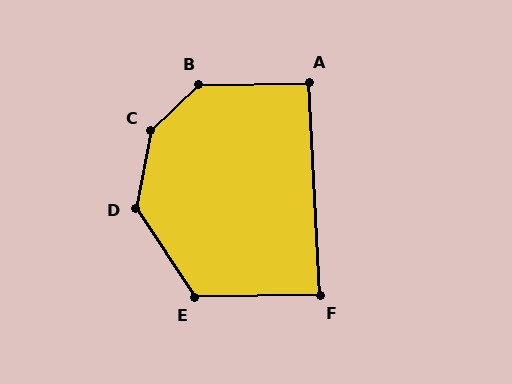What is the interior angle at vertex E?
Approximately 123 degrees (obtuse).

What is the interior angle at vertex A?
Approximately 92 degrees (approximately right).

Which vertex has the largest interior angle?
C, at approximately 145 degrees.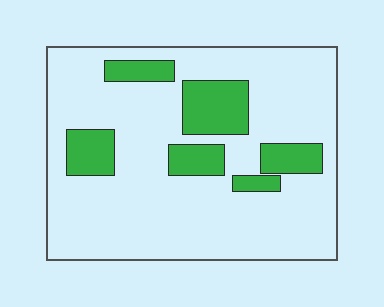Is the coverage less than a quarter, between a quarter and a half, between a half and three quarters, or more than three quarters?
Less than a quarter.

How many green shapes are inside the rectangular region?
6.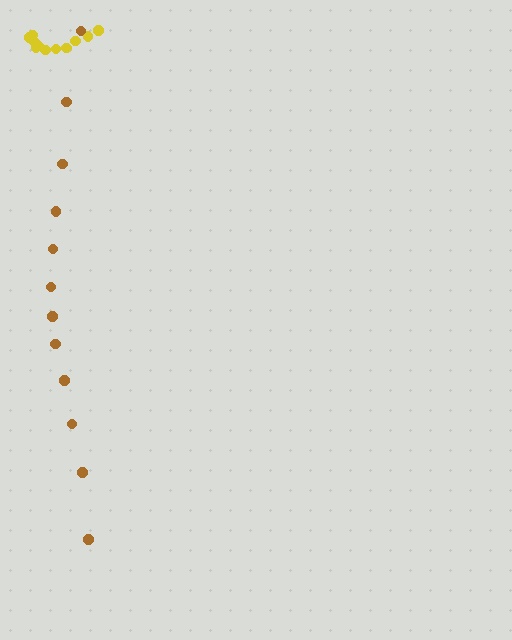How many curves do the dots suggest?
There are 2 distinct paths.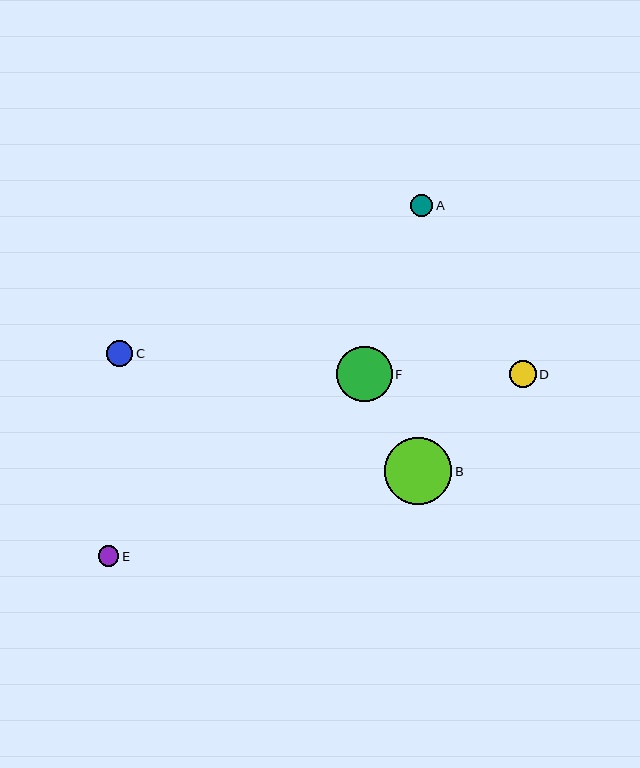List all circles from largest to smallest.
From largest to smallest: B, F, D, C, A, E.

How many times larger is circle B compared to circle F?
Circle B is approximately 1.2 times the size of circle F.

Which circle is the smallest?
Circle E is the smallest with a size of approximately 21 pixels.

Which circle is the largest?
Circle B is the largest with a size of approximately 67 pixels.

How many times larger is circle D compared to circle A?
Circle D is approximately 1.2 times the size of circle A.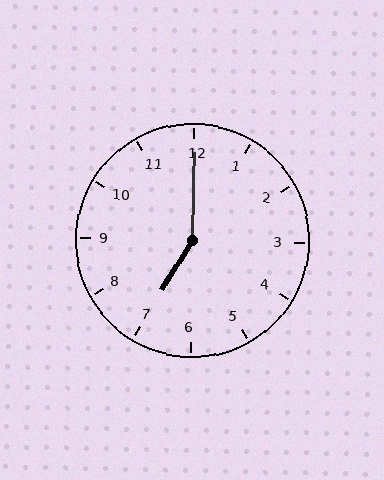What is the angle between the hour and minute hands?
Approximately 150 degrees.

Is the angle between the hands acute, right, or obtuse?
It is obtuse.